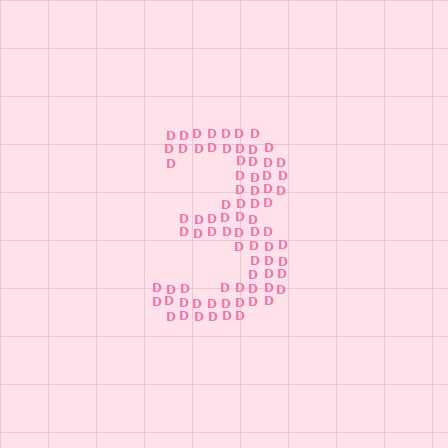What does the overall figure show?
The overall figure shows the digit 3.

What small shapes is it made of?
It is made of small letter D's.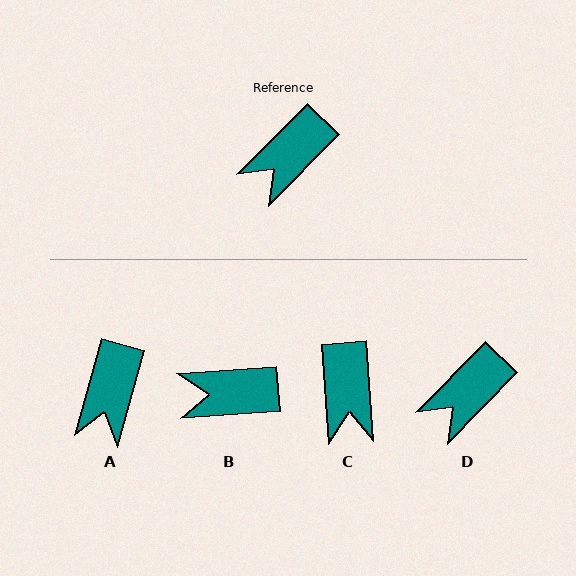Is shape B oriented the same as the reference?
No, it is off by about 41 degrees.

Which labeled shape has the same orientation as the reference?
D.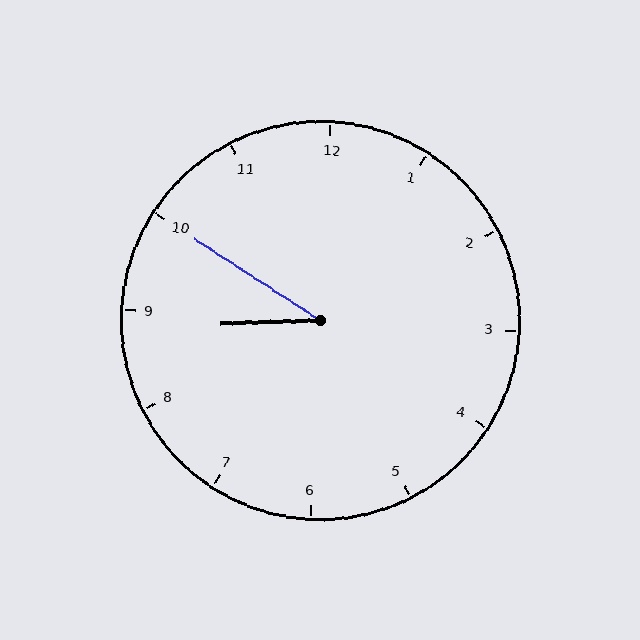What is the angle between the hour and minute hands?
Approximately 35 degrees.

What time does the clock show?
8:50.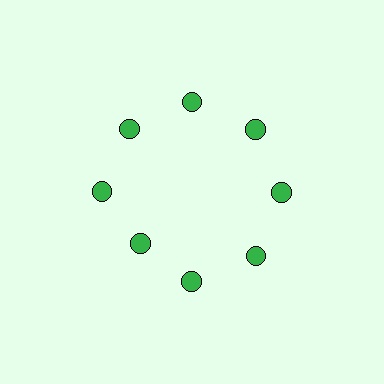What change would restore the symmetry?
The symmetry would be restored by moving it outward, back onto the ring so that all 8 circles sit at equal angles and equal distance from the center.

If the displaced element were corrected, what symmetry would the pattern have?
It would have 8-fold rotational symmetry — the pattern would map onto itself every 45 degrees.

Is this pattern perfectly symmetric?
No. The 8 green circles are arranged in a ring, but one element near the 8 o'clock position is pulled inward toward the center, breaking the 8-fold rotational symmetry.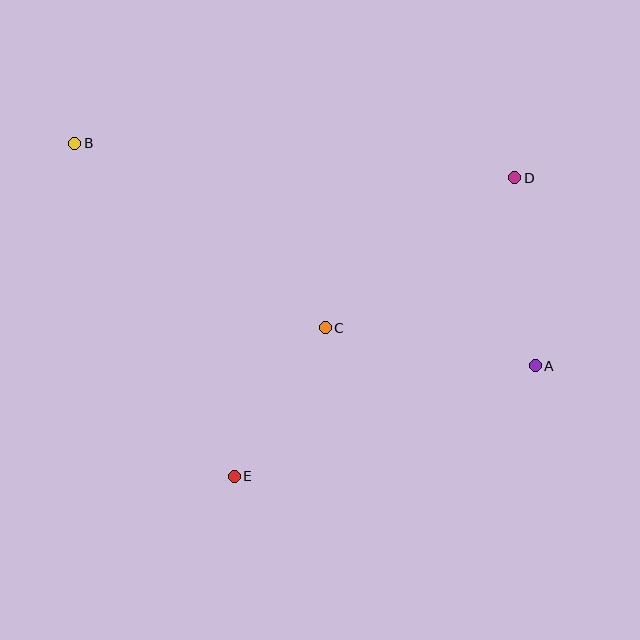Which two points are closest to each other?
Points C and E are closest to each other.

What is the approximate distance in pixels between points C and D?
The distance between C and D is approximately 241 pixels.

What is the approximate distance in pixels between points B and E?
The distance between B and E is approximately 369 pixels.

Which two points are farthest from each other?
Points A and B are farthest from each other.